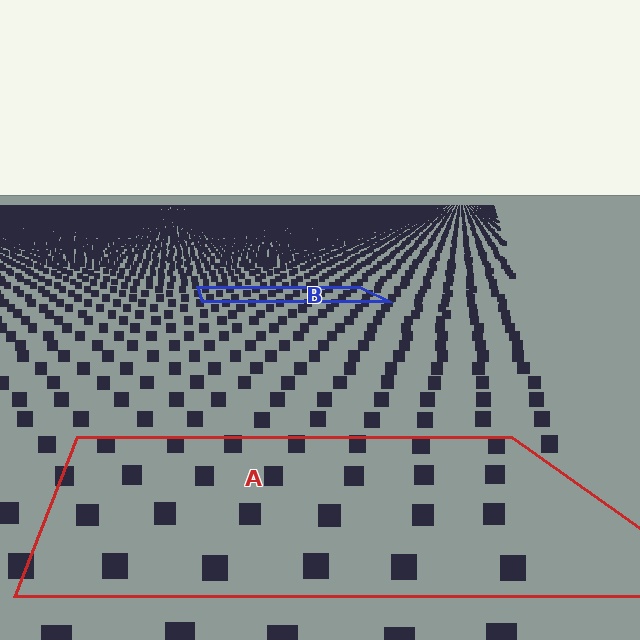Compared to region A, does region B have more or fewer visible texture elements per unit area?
Region B has more texture elements per unit area — they are packed more densely because it is farther away.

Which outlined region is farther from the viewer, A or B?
Region B is farther from the viewer — the texture elements inside it appear smaller and more densely packed.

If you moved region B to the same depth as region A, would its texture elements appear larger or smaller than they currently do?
They would appear larger. At a closer depth, the same texture elements are projected at a bigger on-screen size.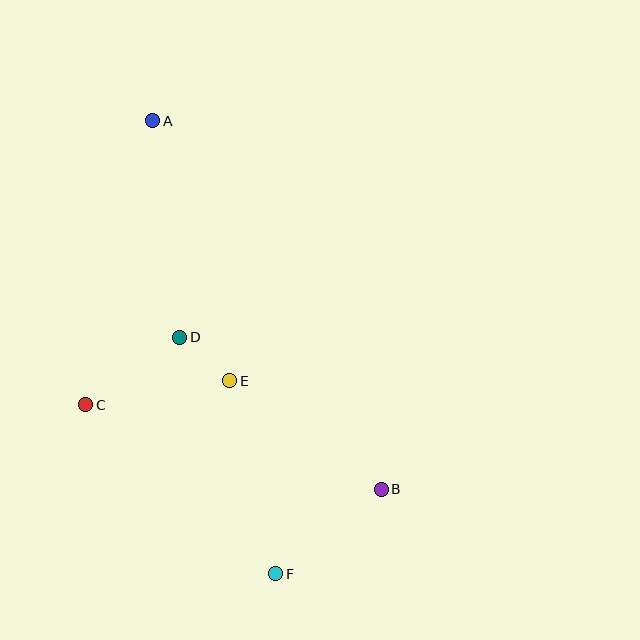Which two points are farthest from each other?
Points A and F are farthest from each other.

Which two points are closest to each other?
Points D and E are closest to each other.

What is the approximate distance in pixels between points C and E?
The distance between C and E is approximately 146 pixels.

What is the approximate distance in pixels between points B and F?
The distance between B and F is approximately 135 pixels.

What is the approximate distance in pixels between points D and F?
The distance between D and F is approximately 255 pixels.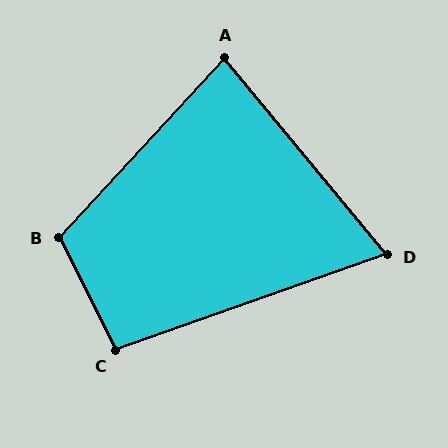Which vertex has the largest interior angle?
B, at approximately 110 degrees.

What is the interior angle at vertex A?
Approximately 82 degrees (acute).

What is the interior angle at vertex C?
Approximately 98 degrees (obtuse).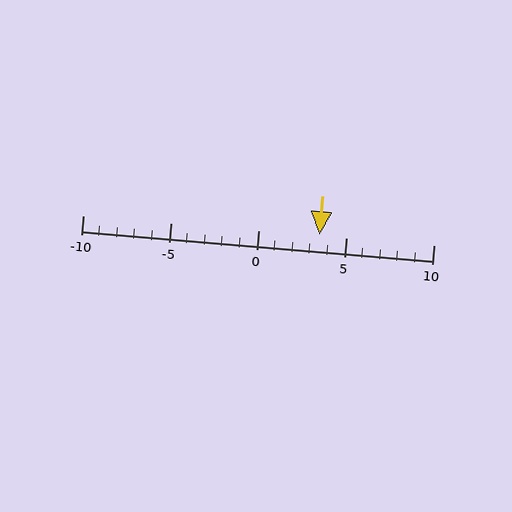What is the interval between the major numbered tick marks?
The major tick marks are spaced 5 units apart.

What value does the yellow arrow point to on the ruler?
The yellow arrow points to approximately 4.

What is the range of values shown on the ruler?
The ruler shows values from -10 to 10.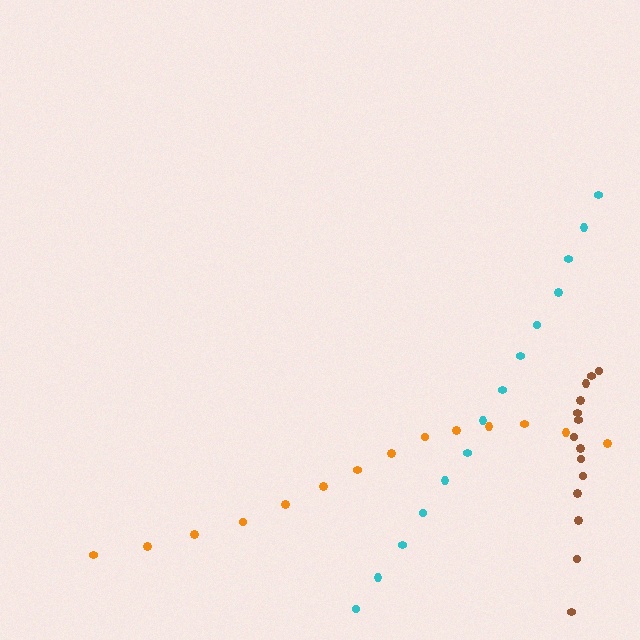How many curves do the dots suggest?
There are 3 distinct paths.